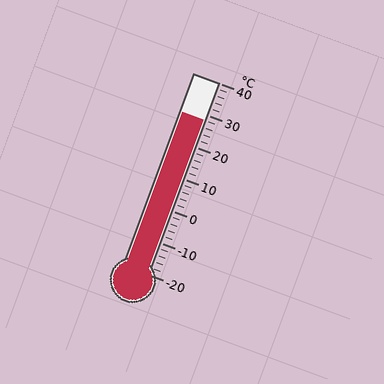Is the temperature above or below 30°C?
The temperature is below 30°C.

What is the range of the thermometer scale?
The thermometer scale ranges from -20°C to 40°C.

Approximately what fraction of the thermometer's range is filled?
The thermometer is filled to approximately 80% of its range.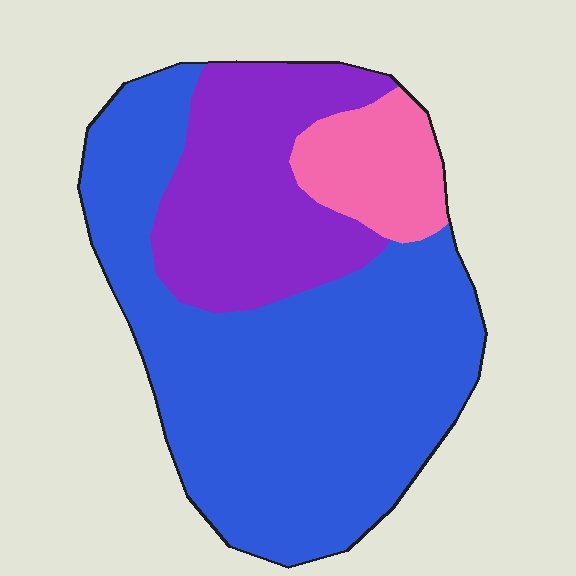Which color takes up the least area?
Pink, at roughly 10%.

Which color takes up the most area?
Blue, at roughly 60%.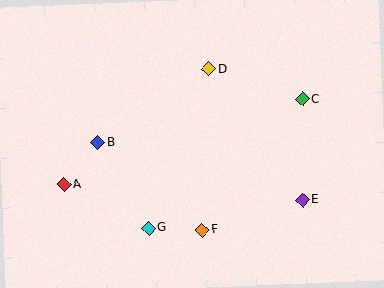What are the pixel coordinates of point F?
Point F is at (202, 230).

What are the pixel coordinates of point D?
Point D is at (209, 69).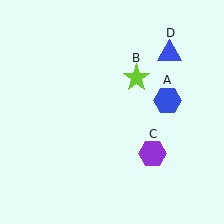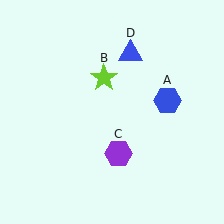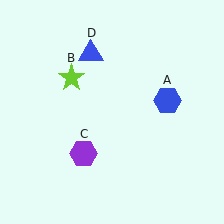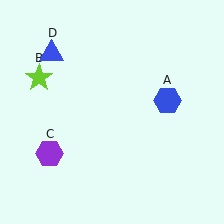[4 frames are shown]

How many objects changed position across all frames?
3 objects changed position: lime star (object B), purple hexagon (object C), blue triangle (object D).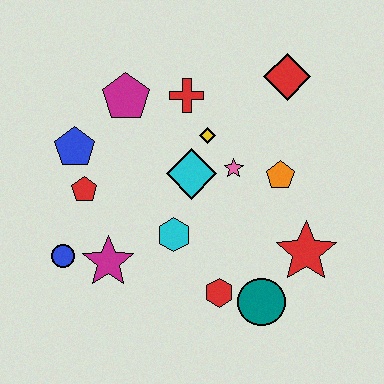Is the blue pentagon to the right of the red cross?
No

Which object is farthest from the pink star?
The blue circle is farthest from the pink star.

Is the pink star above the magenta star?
Yes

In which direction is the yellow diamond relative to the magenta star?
The yellow diamond is above the magenta star.